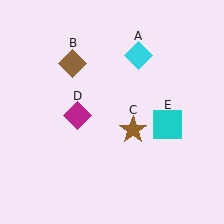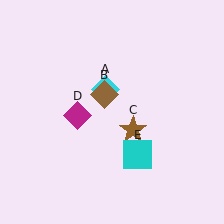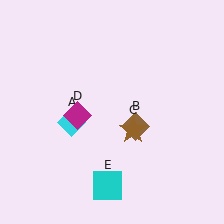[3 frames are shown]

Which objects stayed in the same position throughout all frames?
Brown star (object C) and magenta diamond (object D) remained stationary.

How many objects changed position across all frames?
3 objects changed position: cyan diamond (object A), brown diamond (object B), cyan square (object E).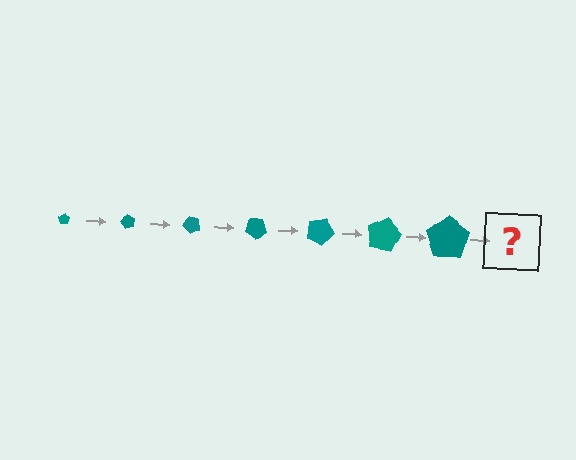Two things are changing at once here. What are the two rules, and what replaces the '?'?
The two rules are that the pentagon grows larger each step and it rotates 60 degrees each step. The '?' should be a pentagon, larger than the previous one and rotated 420 degrees from the start.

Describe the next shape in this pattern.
It should be a pentagon, larger than the previous one and rotated 420 degrees from the start.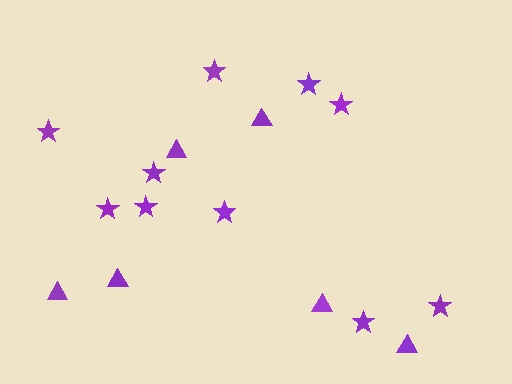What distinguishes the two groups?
There are 2 groups: one group of triangles (6) and one group of stars (10).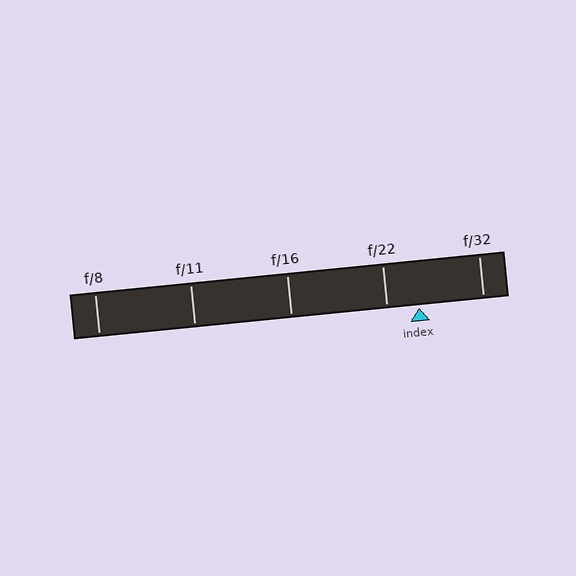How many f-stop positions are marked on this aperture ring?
There are 5 f-stop positions marked.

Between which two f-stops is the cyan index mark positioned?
The index mark is between f/22 and f/32.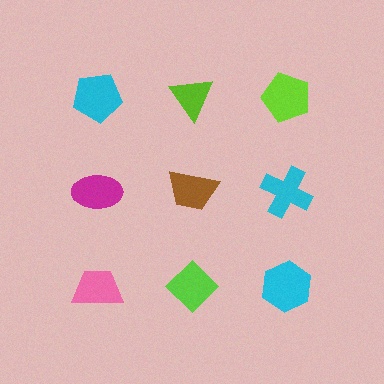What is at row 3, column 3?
A cyan hexagon.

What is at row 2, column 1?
A magenta ellipse.